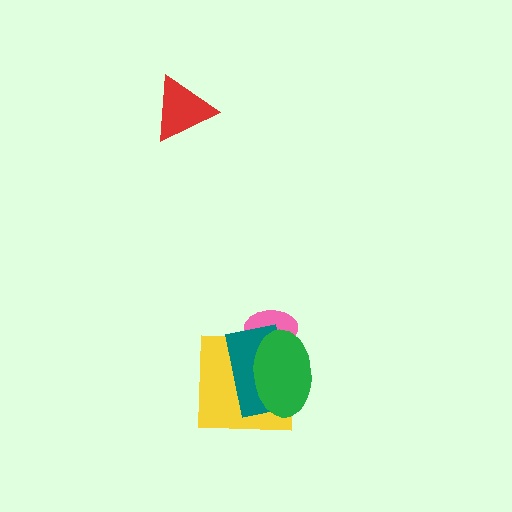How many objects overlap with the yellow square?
3 objects overlap with the yellow square.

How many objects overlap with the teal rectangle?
3 objects overlap with the teal rectangle.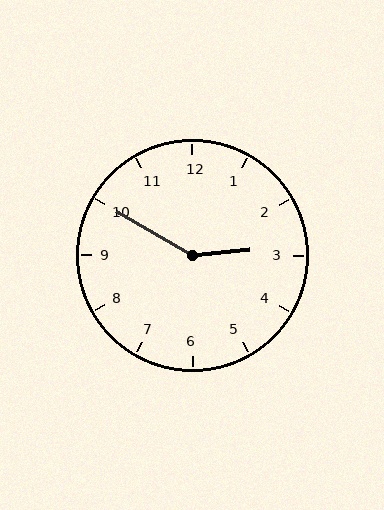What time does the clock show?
2:50.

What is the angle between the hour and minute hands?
Approximately 145 degrees.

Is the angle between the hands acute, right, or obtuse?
It is obtuse.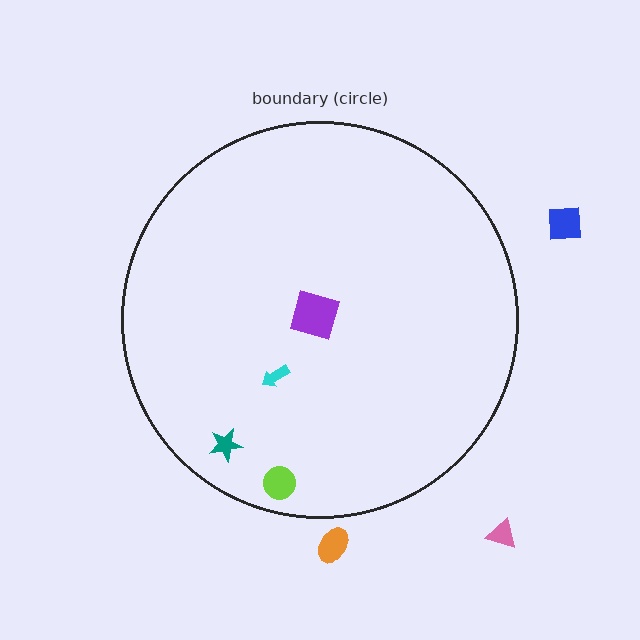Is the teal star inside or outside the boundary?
Inside.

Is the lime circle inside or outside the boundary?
Inside.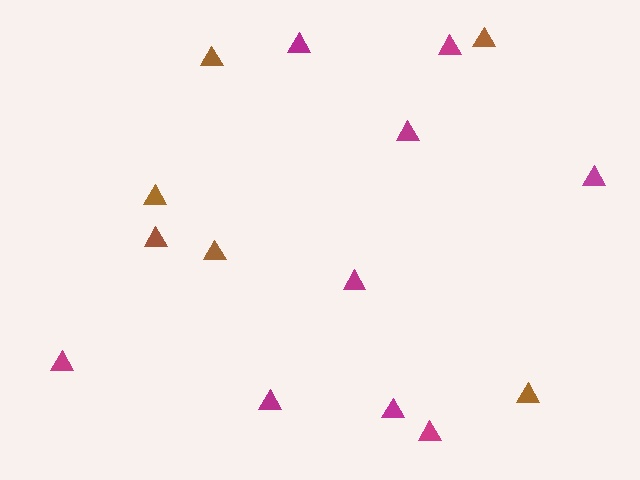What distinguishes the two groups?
There are 2 groups: one group of magenta triangles (9) and one group of brown triangles (6).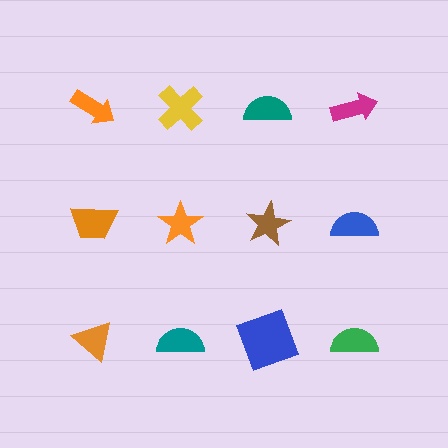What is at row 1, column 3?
A teal semicircle.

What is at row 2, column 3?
A brown star.